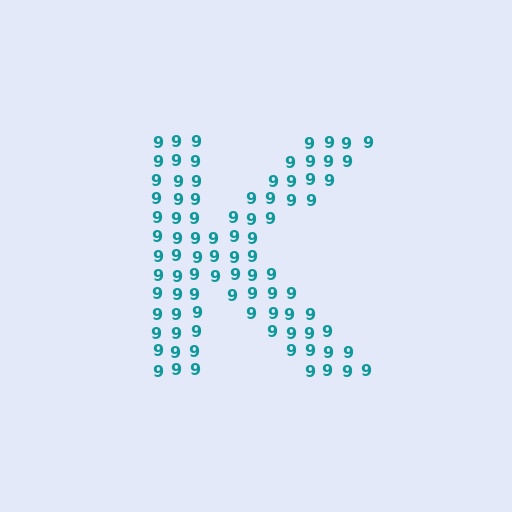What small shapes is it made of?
It is made of small digit 9's.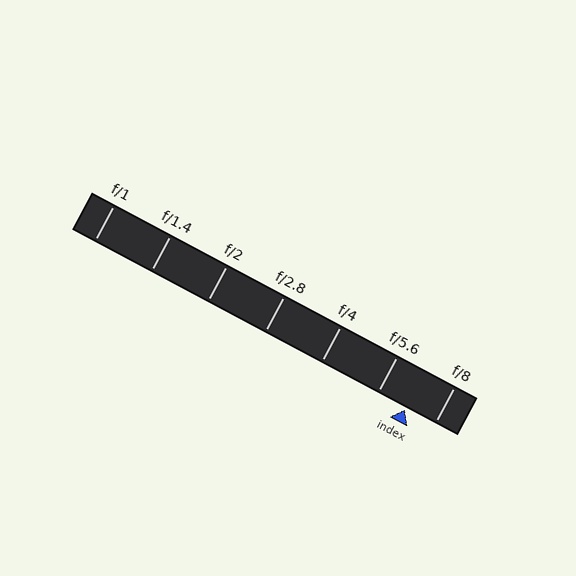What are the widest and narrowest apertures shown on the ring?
The widest aperture shown is f/1 and the narrowest is f/8.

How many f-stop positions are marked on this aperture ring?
There are 7 f-stop positions marked.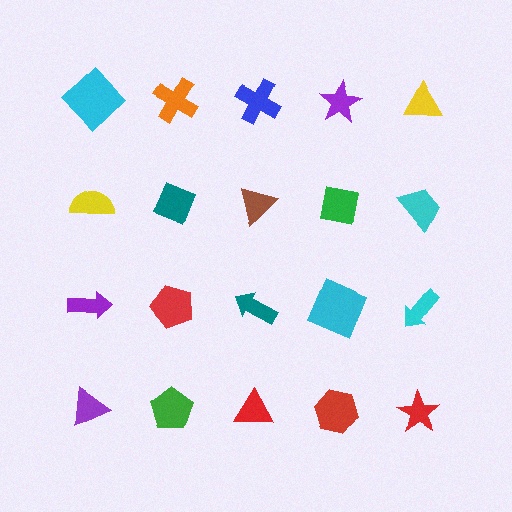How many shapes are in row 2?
5 shapes.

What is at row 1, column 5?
A yellow triangle.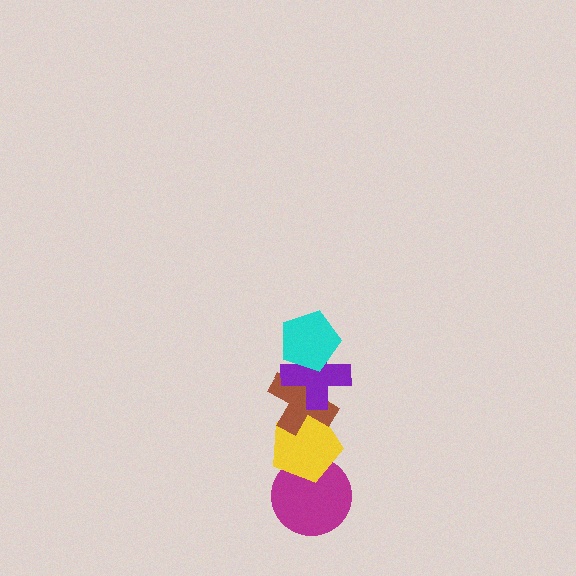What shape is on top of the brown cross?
The purple cross is on top of the brown cross.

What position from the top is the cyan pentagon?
The cyan pentagon is 1st from the top.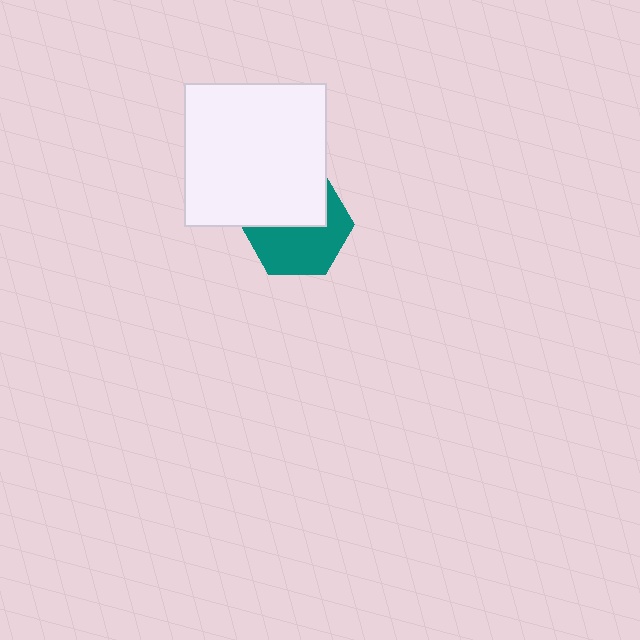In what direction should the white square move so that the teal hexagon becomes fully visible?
The white square should move up. That is the shortest direction to clear the overlap and leave the teal hexagon fully visible.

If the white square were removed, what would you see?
You would see the complete teal hexagon.